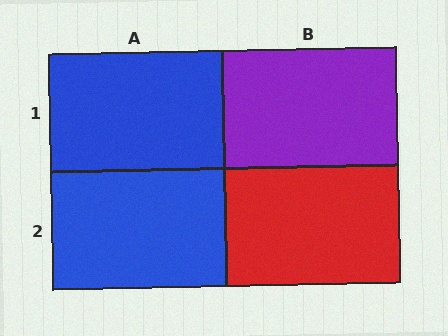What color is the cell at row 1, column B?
Purple.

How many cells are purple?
1 cell is purple.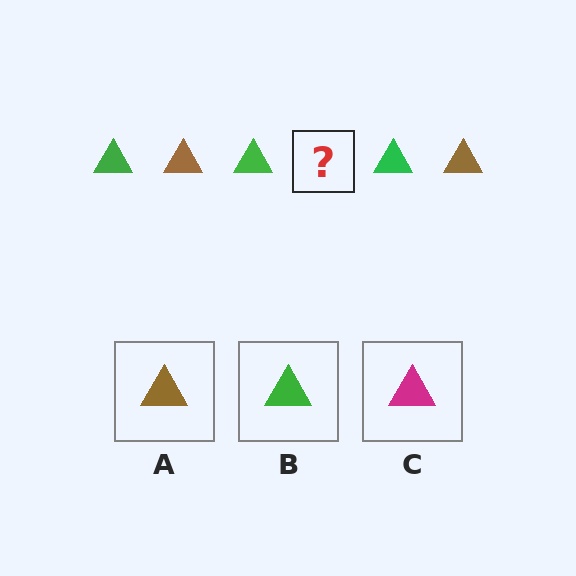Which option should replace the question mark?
Option A.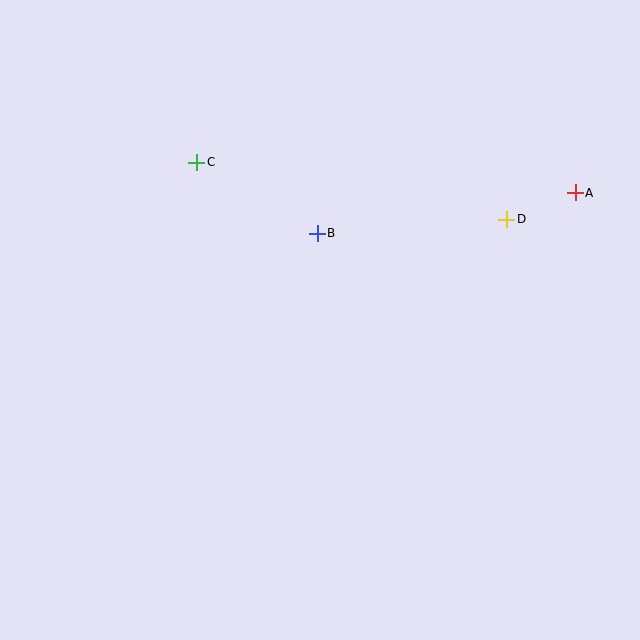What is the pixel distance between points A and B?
The distance between A and B is 261 pixels.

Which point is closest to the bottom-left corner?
Point B is closest to the bottom-left corner.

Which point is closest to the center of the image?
Point B at (317, 233) is closest to the center.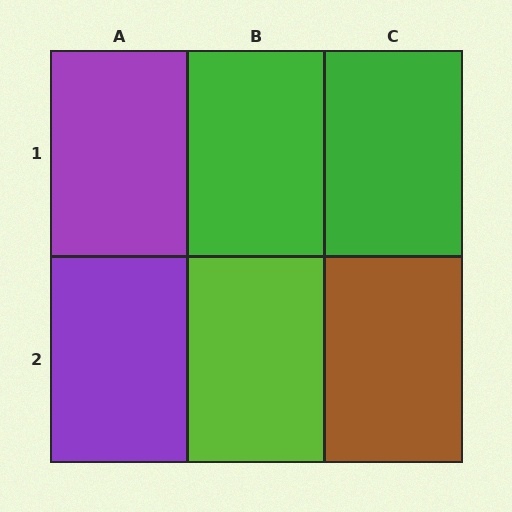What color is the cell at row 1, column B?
Green.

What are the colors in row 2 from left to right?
Purple, lime, brown.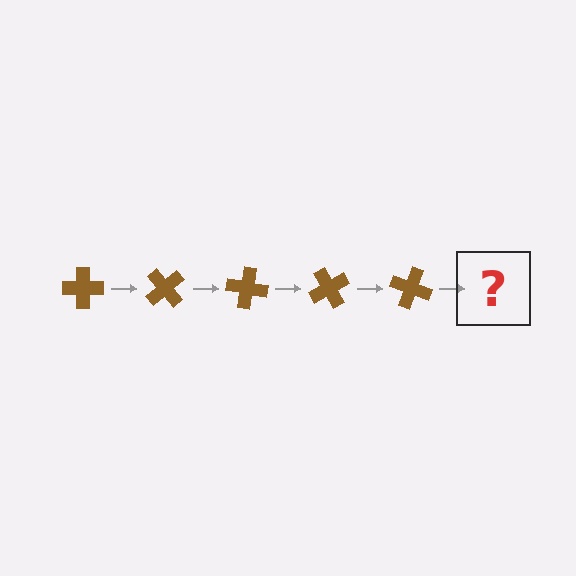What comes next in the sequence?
The next element should be a brown cross rotated 250 degrees.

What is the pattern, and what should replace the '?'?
The pattern is that the cross rotates 50 degrees each step. The '?' should be a brown cross rotated 250 degrees.